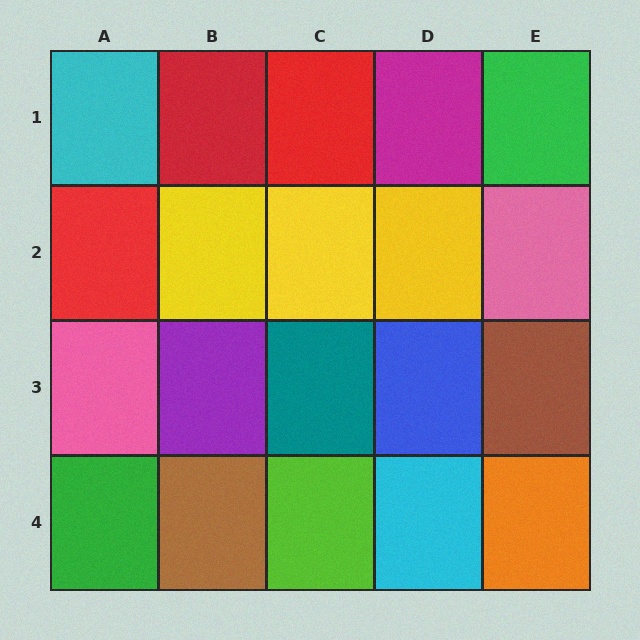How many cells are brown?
2 cells are brown.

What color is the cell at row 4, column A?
Green.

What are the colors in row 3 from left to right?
Pink, purple, teal, blue, brown.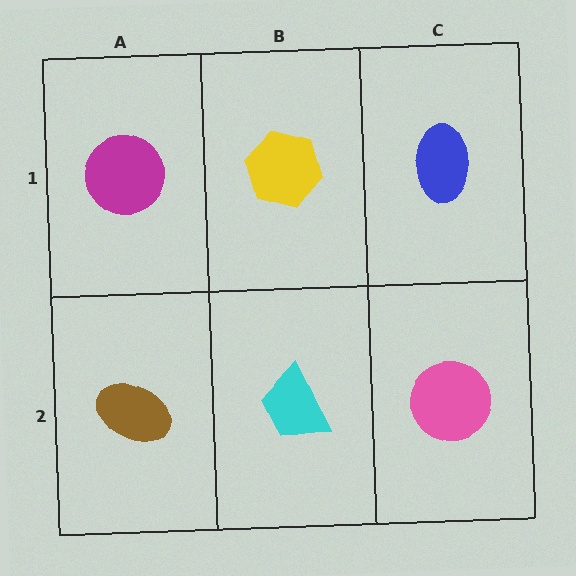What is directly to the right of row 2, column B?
A pink circle.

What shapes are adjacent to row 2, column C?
A blue ellipse (row 1, column C), a cyan trapezoid (row 2, column B).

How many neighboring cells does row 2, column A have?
2.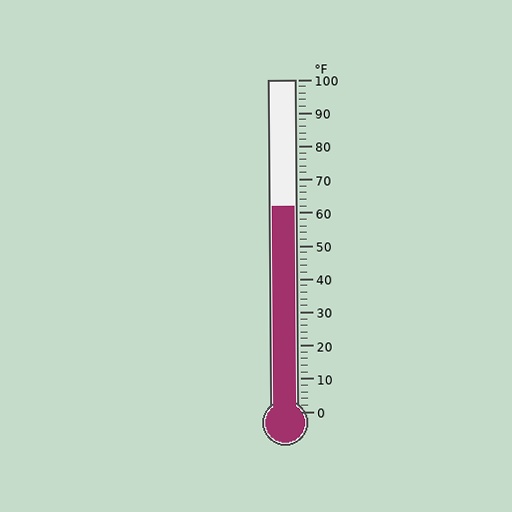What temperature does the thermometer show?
The thermometer shows approximately 62°F.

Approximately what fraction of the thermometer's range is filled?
The thermometer is filled to approximately 60% of its range.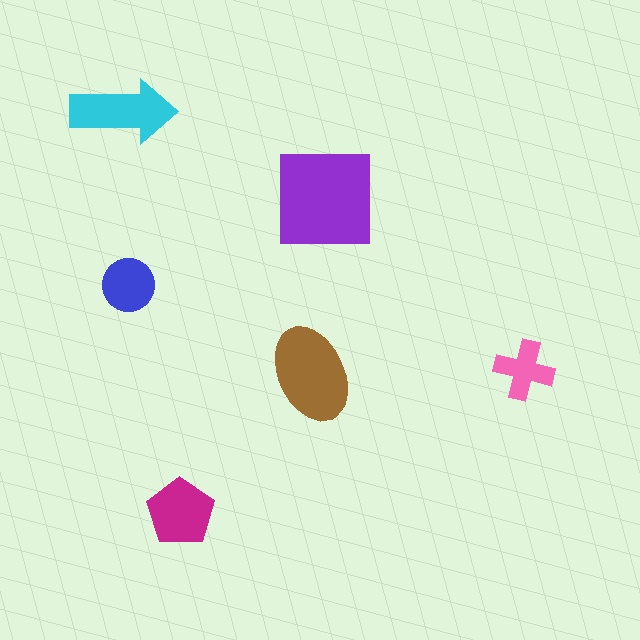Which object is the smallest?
The pink cross.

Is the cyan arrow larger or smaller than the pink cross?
Larger.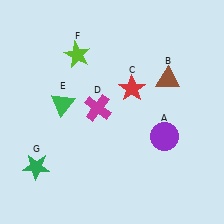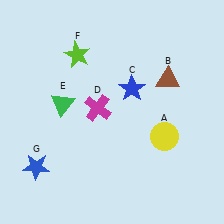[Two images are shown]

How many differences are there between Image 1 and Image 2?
There are 3 differences between the two images.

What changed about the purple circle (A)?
In Image 1, A is purple. In Image 2, it changed to yellow.